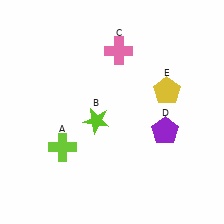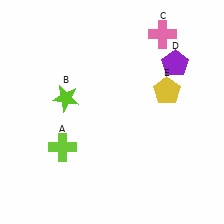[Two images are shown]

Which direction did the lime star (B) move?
The lime star (B) moved left.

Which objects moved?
The objects that moved are: the lime star (B), the pink cross (C), the purple pentagon (D).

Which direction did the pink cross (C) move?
The pink cross (C) moved right.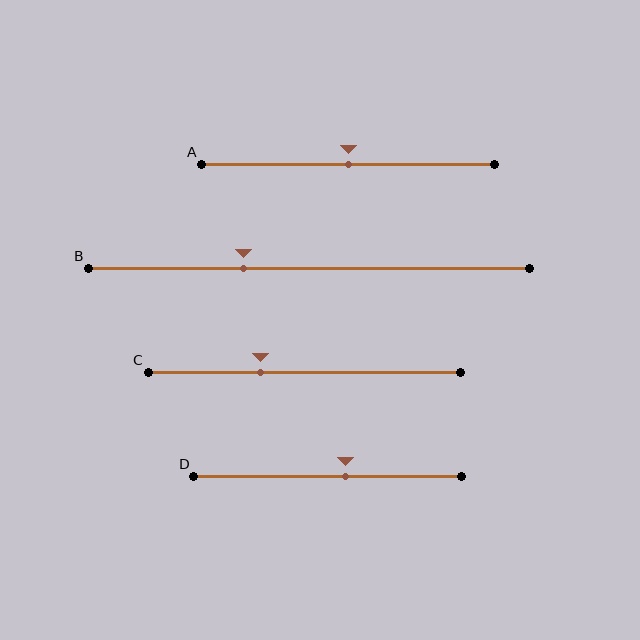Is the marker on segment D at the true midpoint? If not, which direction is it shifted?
No, the marker on segment D is shifted to the right by about 7% of the segment length.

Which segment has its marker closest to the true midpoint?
Segment A has its marker closest to the true midpoint.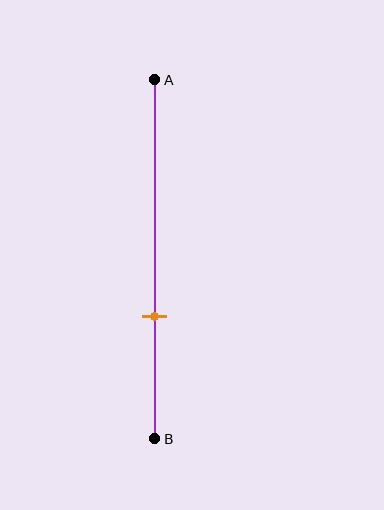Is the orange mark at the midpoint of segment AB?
No, the mark is at about 65% from A, not at the 50% midpoint.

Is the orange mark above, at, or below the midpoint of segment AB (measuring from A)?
The orange mark is below the midpoint of segment AB.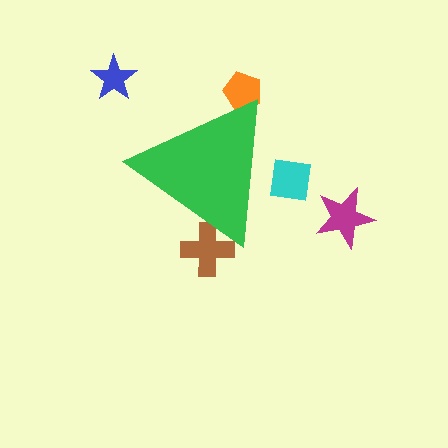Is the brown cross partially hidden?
Yes, the brown cross is partially hidden behind the green triangle.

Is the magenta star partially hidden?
No, the magenta star is fully visible.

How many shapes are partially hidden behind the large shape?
3 shapes are partially hidden.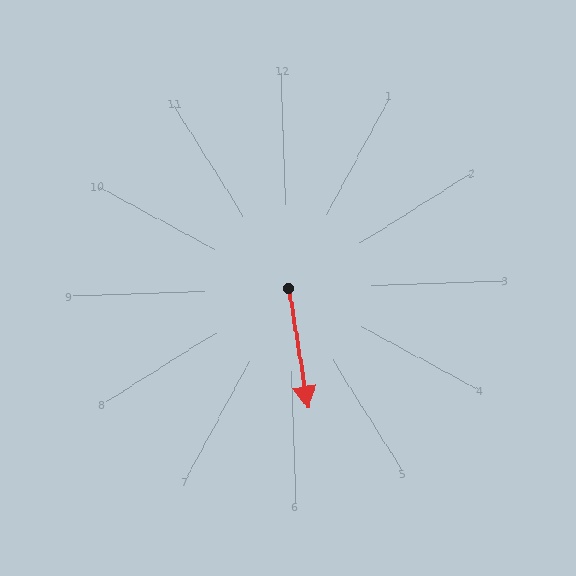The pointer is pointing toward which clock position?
Roughly 6 o'clock.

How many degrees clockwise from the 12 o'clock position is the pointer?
Approximately 173 degrees.